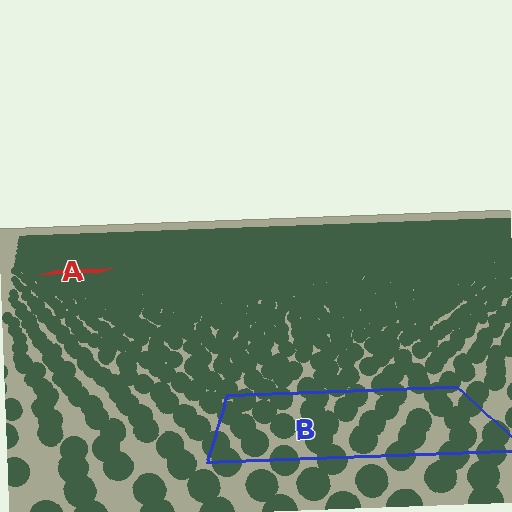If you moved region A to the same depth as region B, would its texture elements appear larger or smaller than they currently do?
They would appear larger. At a closer depth, the same texture elements are projected at a bigger on-screen size.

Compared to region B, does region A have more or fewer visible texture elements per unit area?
Region A has more texture elements per unit area — they are packed more densely because it is farther away.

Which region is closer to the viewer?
Region B is closer. The texture elements there are larger and more spread out.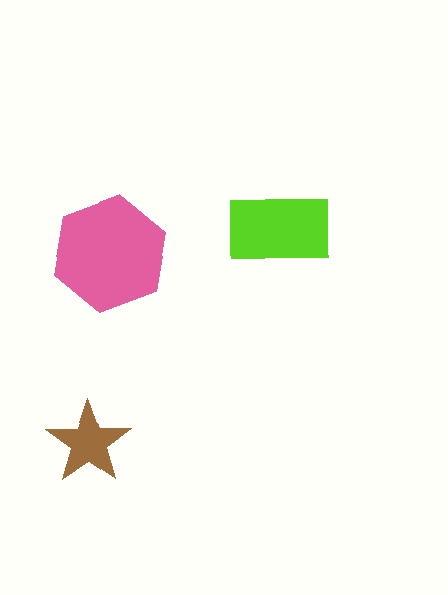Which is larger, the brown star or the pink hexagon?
The pink hexagon.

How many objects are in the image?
There are 3 objects in the image.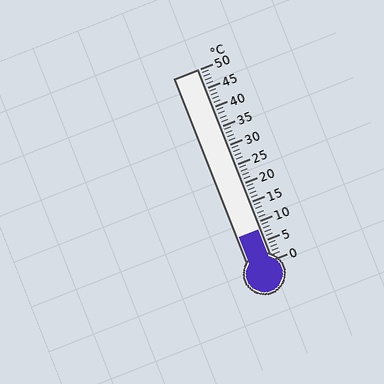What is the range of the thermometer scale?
The thermometer scale ranges from 0°C to 50°C.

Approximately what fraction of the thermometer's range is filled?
The thermometer is filled to approximately 15% of its range.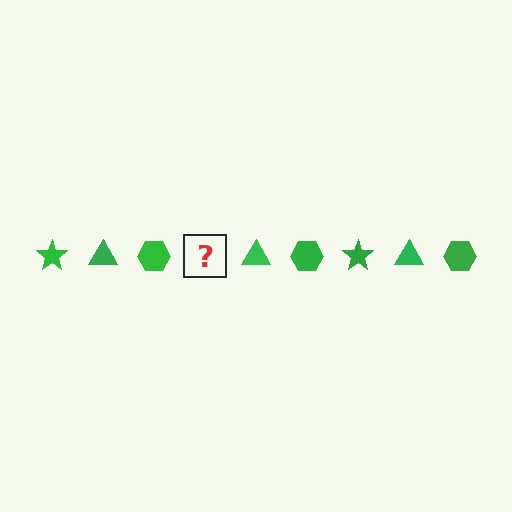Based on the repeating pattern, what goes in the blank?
The blank should be a green star.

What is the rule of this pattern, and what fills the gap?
The rule is that the pattern cycles through star, triangle, hexagon shapes in green. The gap should be filled with a green star.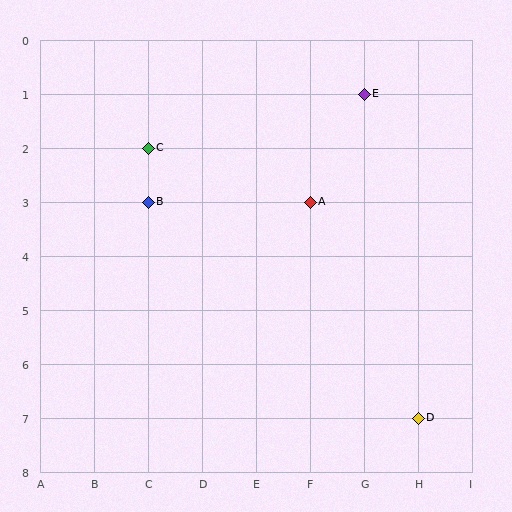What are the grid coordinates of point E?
Point E is at grid coordinates (G, 1).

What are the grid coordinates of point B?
Point B is at grid coordinates (C, 3).